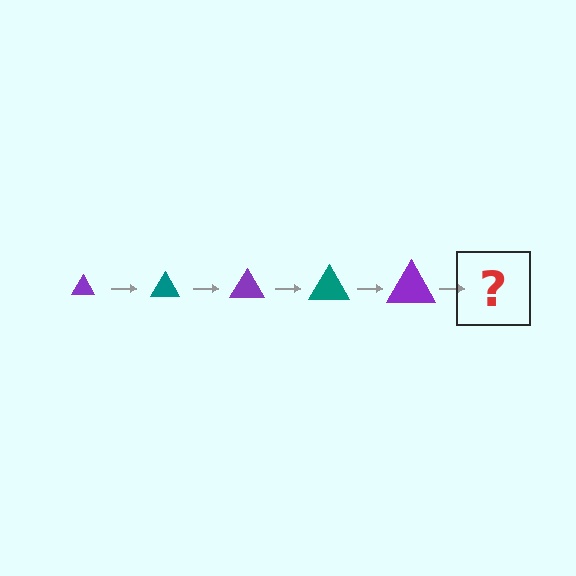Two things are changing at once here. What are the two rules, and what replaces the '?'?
The two rules are that the triangle grows larger each step and the color cycles through purple and teal. The '?' should be a teal triangle, larger than the previous one.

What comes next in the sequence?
The next element should be a teal triangle, larger than the previous one.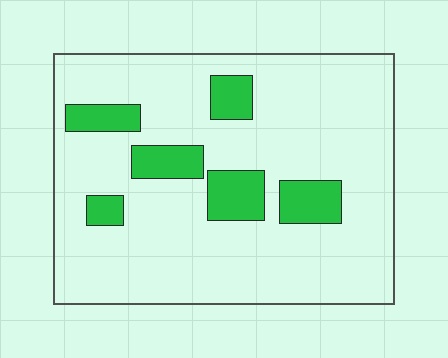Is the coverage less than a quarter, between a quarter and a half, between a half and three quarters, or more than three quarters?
Less than a quarter.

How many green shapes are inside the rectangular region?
6.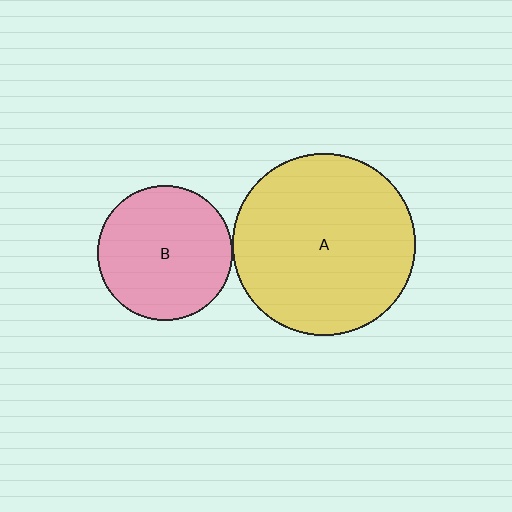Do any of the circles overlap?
No, none of the circles overlap.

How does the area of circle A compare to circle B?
Approximately 1.8 times.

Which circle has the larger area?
Circle A (yellow).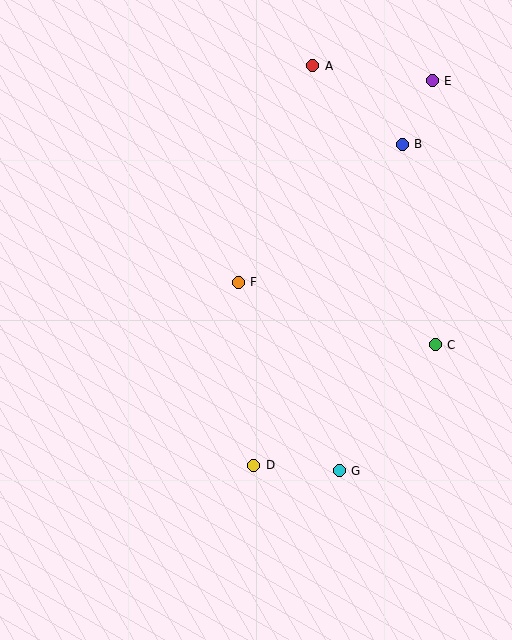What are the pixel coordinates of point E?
Point E is at (432, 81).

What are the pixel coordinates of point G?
Point G is at (339, 471).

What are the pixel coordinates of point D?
Point D is at (254, 465).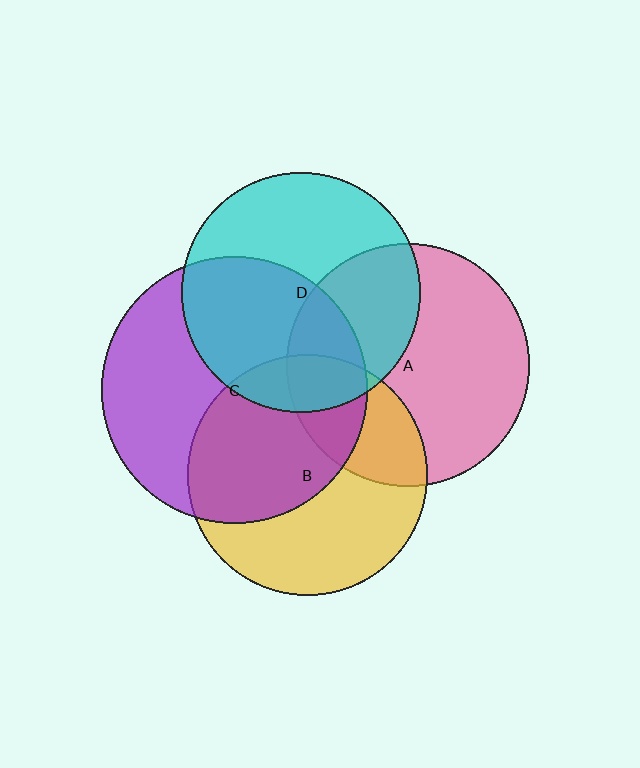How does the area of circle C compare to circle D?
Approximately 1.2 times.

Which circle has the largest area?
Circle C (purple).